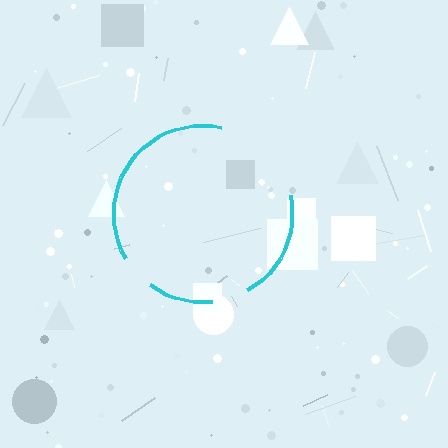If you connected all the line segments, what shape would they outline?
They would outline a circle.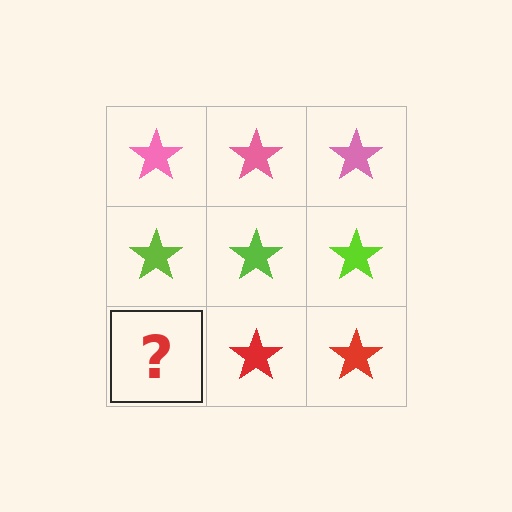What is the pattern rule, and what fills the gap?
The rule is that each row has a consistent color. The gap should be filled with a red star.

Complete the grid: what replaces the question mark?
The question mark should be replaced with a red star.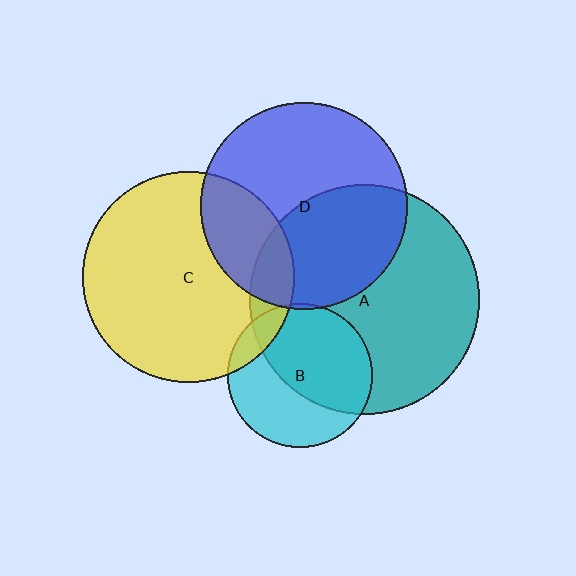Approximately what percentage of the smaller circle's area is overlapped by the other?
Approximately 25%.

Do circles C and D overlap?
Yes.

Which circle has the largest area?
Circle A (teal).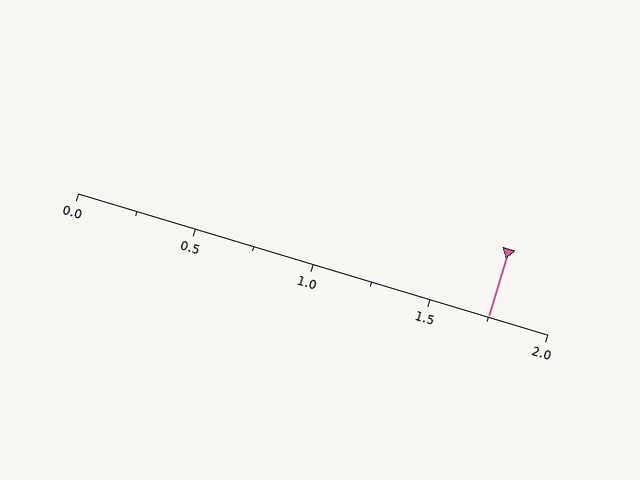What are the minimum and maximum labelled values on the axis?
The axis runs from 0.0 to 2.0.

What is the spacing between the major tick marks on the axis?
The major ticks are spaced 0.5 apart.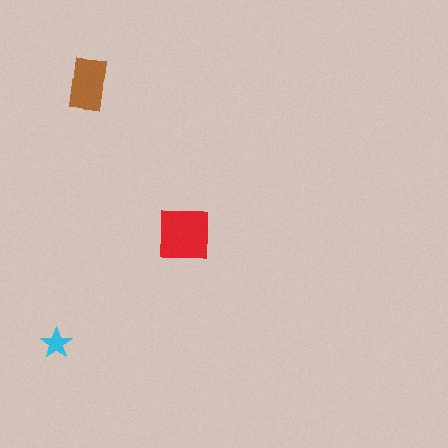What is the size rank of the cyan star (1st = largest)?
3rd.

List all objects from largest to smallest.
The red square, the brown rectangle, the cyan star.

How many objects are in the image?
There are 3 objects in the image.